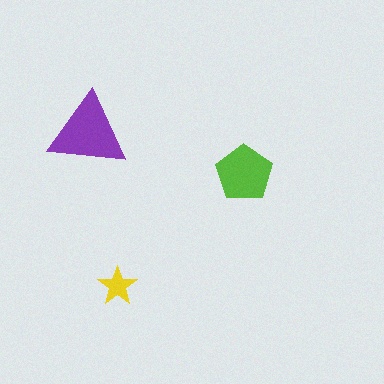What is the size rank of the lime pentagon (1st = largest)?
2nd.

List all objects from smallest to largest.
The yellow star, the lime pentagon, the purple triangle.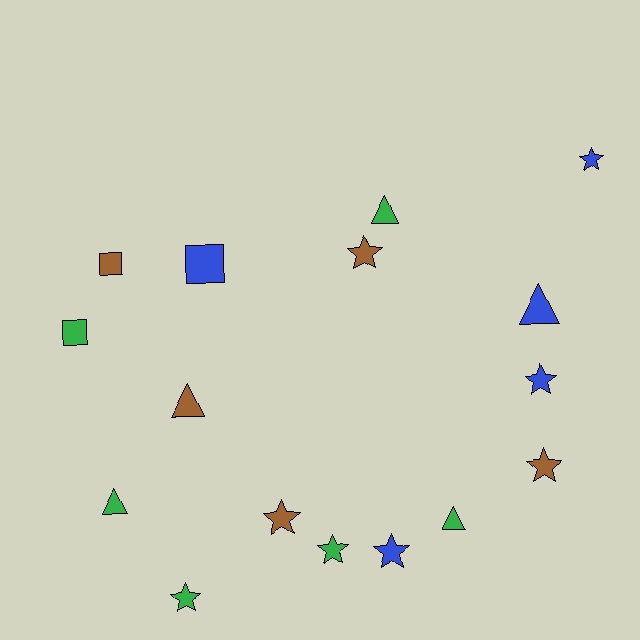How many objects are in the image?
There are 16 objects.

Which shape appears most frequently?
Star, with 8 objects.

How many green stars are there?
There are 2 green stars.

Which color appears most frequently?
Green, with 6 objects.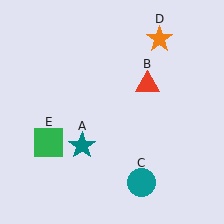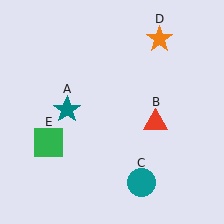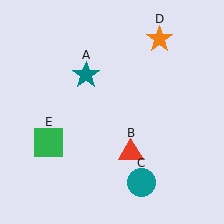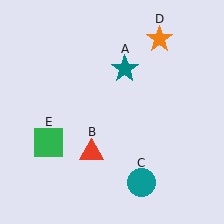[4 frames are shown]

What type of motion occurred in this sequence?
The teal star (object A), red triangle (object B) rotated clockwise around the center of the scene.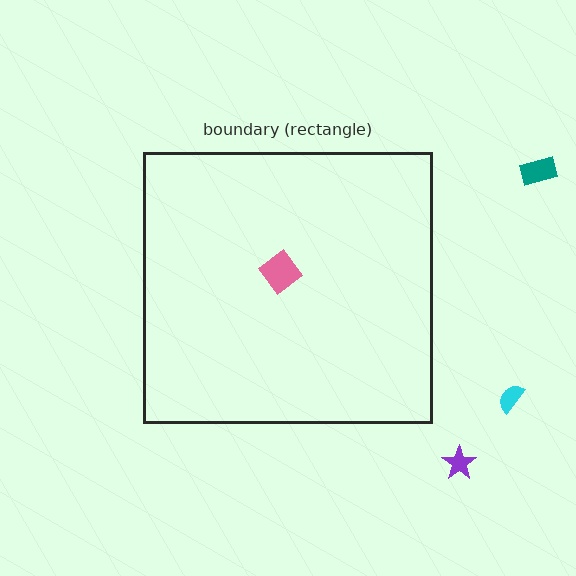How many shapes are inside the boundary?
1 inside, 3 outside.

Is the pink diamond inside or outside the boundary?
Inside.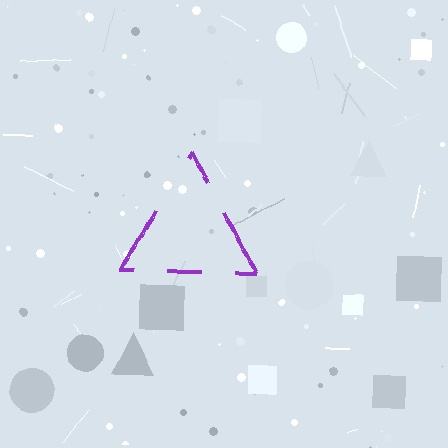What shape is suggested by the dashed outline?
The dashed outline suggests a triangle.